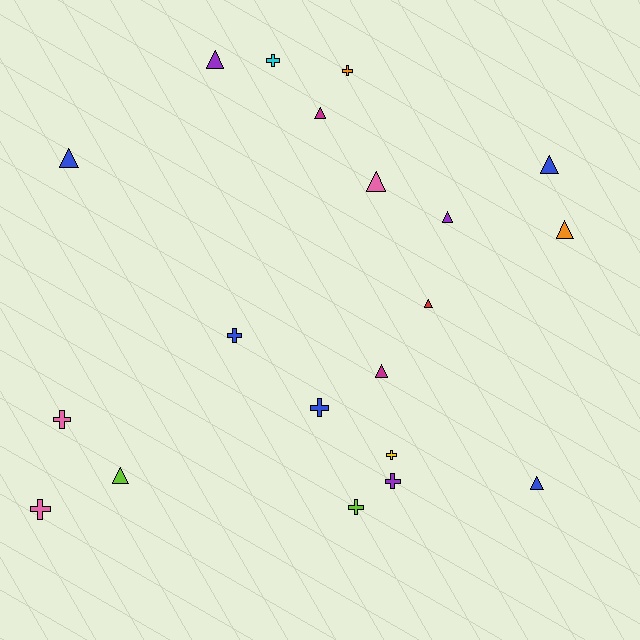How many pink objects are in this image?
There are 3 pink objects.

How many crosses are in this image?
There are 9 crosses.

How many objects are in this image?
There are 20 objects.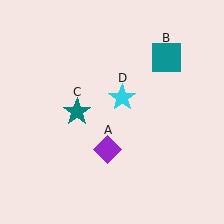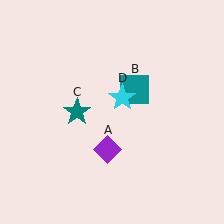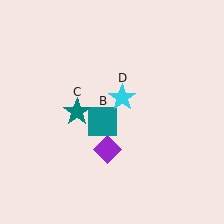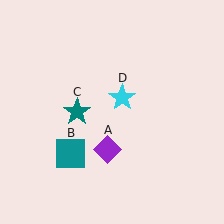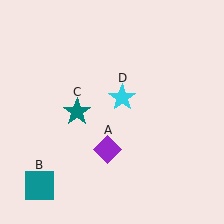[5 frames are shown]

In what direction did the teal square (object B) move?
The teal square (object B) moved down and to the left.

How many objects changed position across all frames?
1 object changed position: teal square (object B).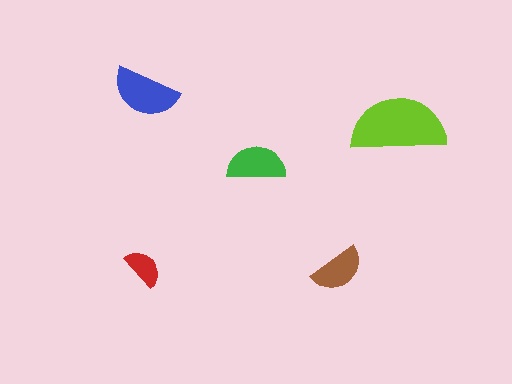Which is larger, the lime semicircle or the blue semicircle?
The lime one.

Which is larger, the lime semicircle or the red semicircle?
The lime one.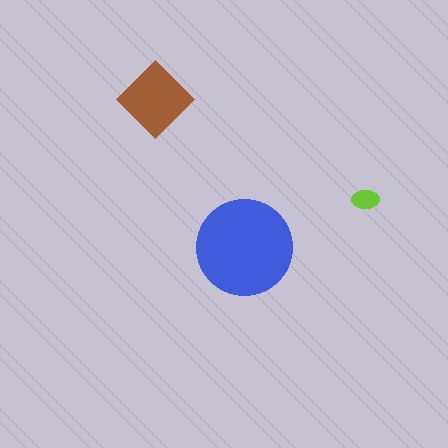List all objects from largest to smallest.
The blue circle, the brown diamond, the lime ellipse.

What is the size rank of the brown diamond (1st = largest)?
2nd.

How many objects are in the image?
There are 3 objects in the image.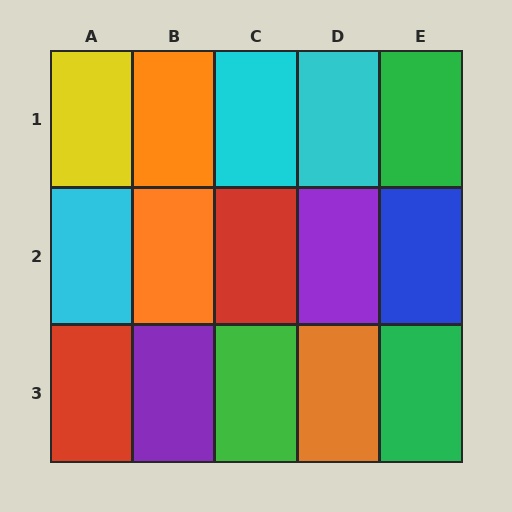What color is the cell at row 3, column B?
Purple.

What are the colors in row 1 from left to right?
Yellow, orange, cyan, cyan, green.